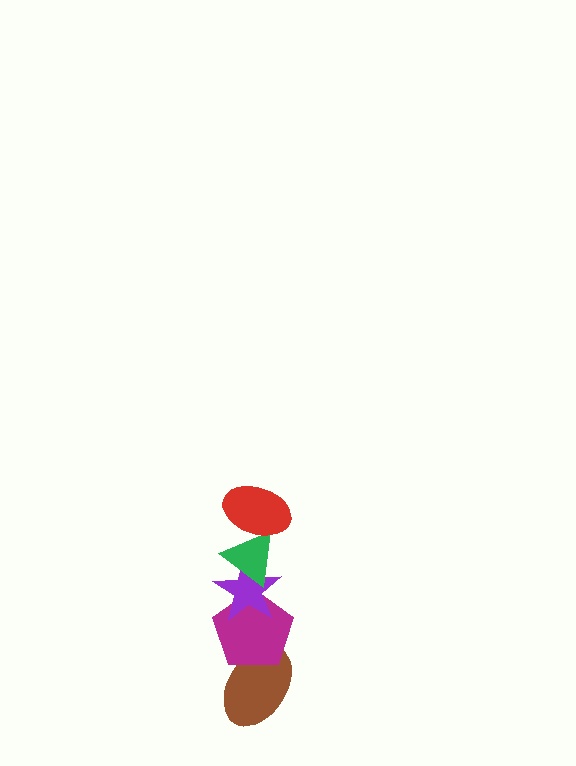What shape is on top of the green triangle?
The red ellipse is on top of the green triangle.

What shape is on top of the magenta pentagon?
The purple star is on top of the magenta pentagon.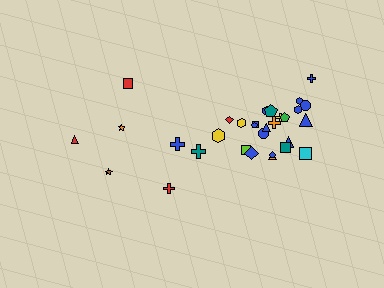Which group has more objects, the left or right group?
The right group.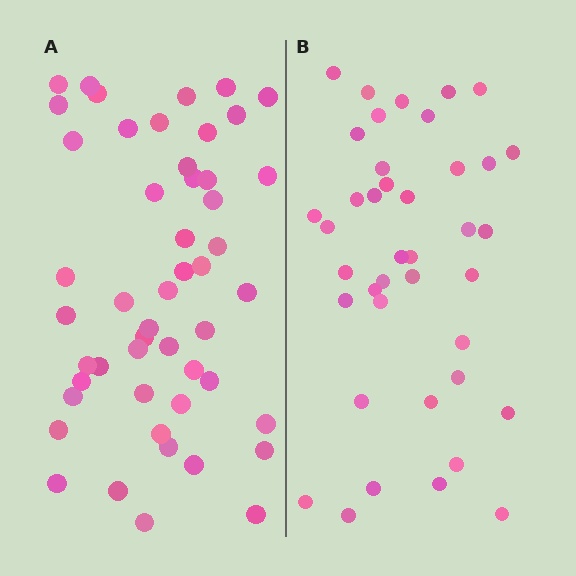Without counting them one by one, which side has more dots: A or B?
Region A (the left region) has more dots.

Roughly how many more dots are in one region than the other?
Region A has roughly 10 or so more dots than region B.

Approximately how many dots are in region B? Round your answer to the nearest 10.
About 40 dots.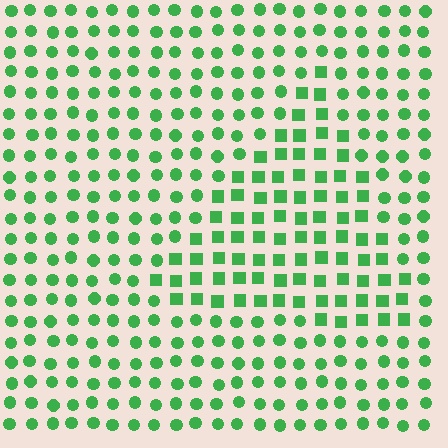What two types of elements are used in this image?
The image uses squares inside the triangle region and circles outside it.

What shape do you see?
I see a triangle.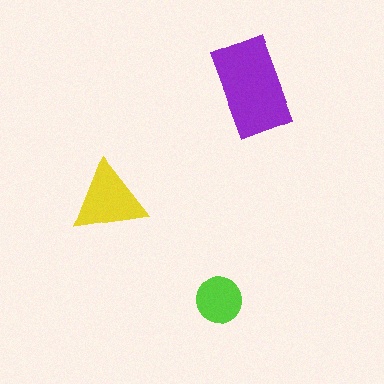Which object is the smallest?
The lime circle.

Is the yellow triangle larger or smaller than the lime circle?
Larger.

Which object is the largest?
The purple rectangle.